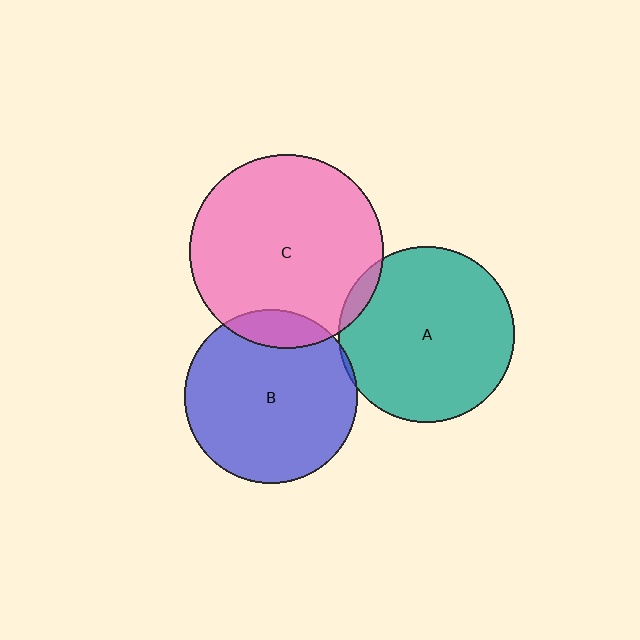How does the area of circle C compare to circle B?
Approximately 1.2 times.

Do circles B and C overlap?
Yes.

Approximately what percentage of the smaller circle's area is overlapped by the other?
Approximately 10%.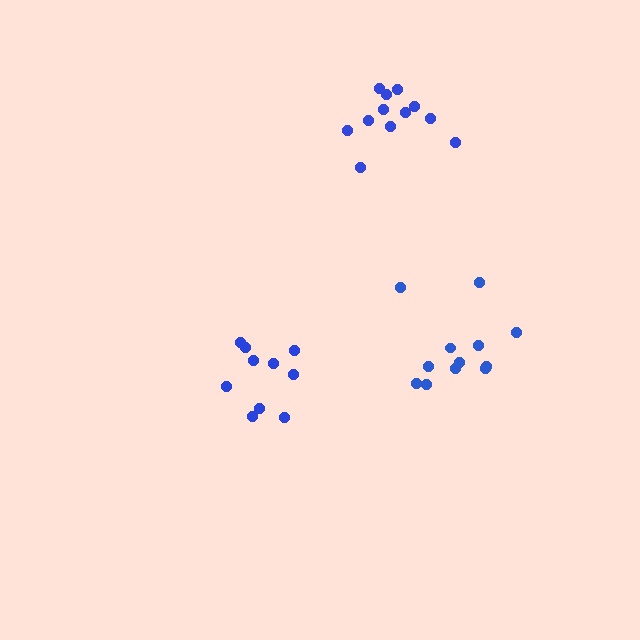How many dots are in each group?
Group 1: 12 dots, Group 2: 10 dots, Group 3: 12 dots (34 total).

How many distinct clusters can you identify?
There are 3 distinct clusters.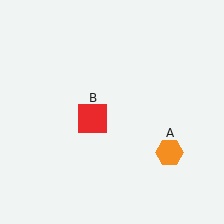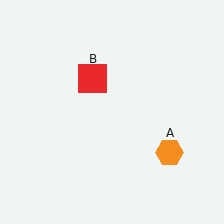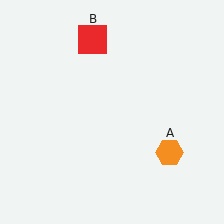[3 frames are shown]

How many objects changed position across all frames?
1 object changed position: red square (object B).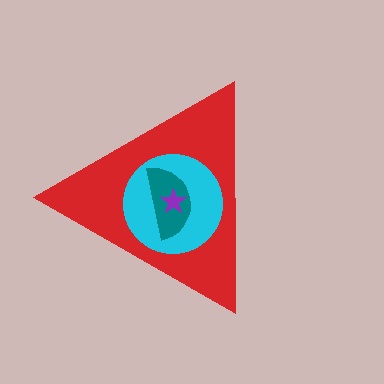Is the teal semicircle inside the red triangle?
Yes.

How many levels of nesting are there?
4.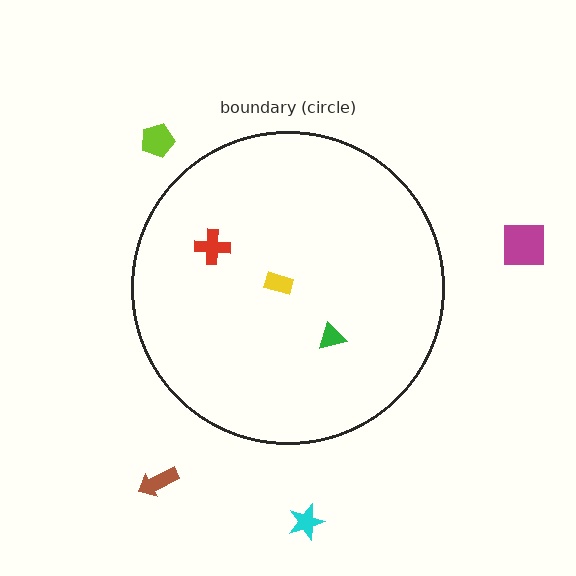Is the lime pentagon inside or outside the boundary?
Outside.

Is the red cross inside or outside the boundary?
Inside.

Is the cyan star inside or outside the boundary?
Outside.